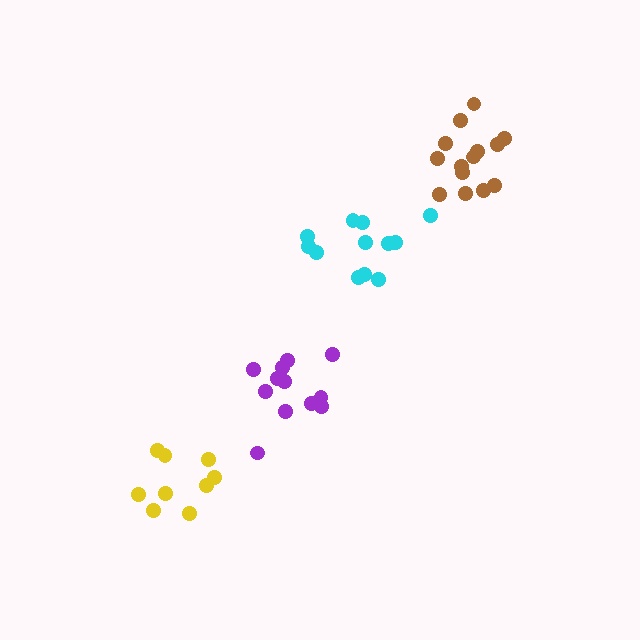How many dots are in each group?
Group 1: 10 dots, Group 2: 12 dots, Group 3: 12 dots, Group 4: 14 dots (48 total).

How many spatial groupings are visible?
There are 4 spatial groupings.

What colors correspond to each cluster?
The clusters are colored: yellow, purple, cyan, brown.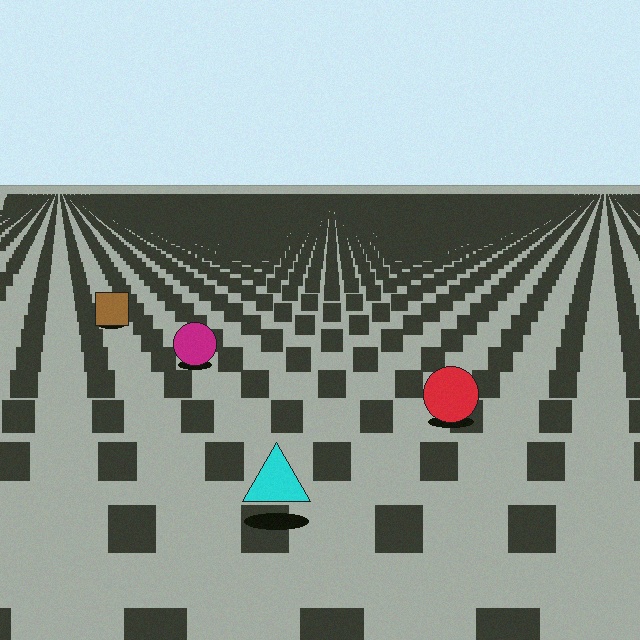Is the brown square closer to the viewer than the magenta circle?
No. The magenta circle is closer — you can tell from the texture gradient: the ground texture is coarser near it.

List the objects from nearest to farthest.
From nearest to farthest: the cyan triangle, the red circle, the magenta circle, the brown square.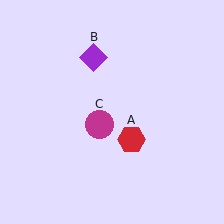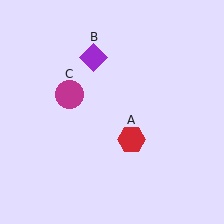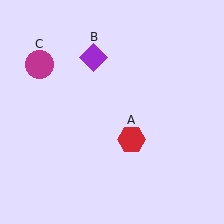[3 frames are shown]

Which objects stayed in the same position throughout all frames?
Red hexagon (object A) and purple diamond (object B) remained stationary.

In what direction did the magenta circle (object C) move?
The magenta circle (object C) moved up and to the left.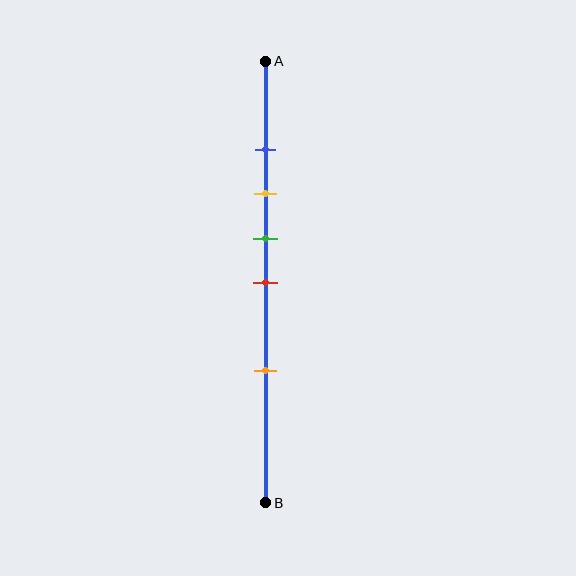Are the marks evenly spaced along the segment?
No, the marks are not evenly spaced.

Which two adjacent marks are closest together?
The blue and yellow marks are the closest adjacent pair.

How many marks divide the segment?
There are 5 marks dividing the segment.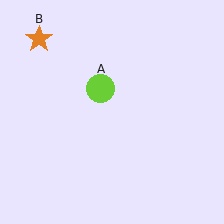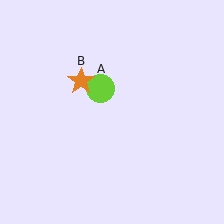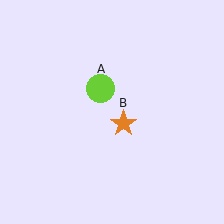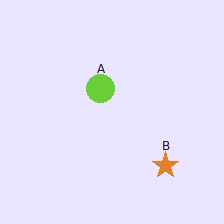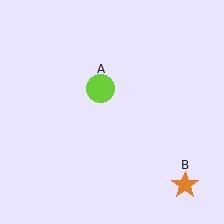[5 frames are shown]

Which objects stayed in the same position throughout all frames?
Lime circle (object A) remained stationary.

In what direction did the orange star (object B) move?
The orange star (object B) moved down and to the right.